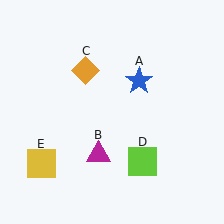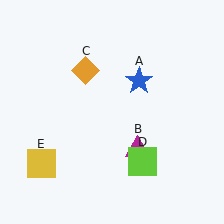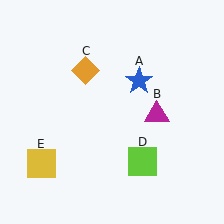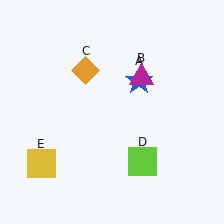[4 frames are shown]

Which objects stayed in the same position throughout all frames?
Blue star (object A) and orange diamond (object C) and lime square (object D) and yellow square (object E) remained stationary.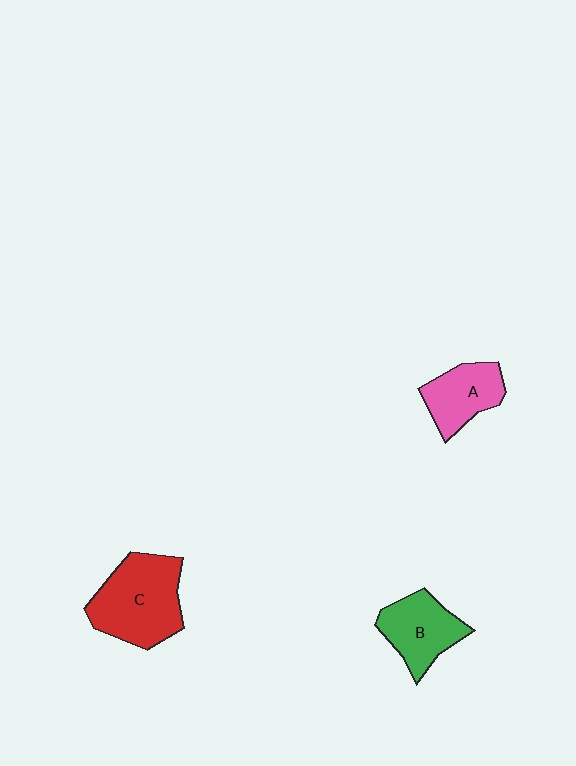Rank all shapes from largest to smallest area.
From largest to smallest: C (red), B (green), A (pink).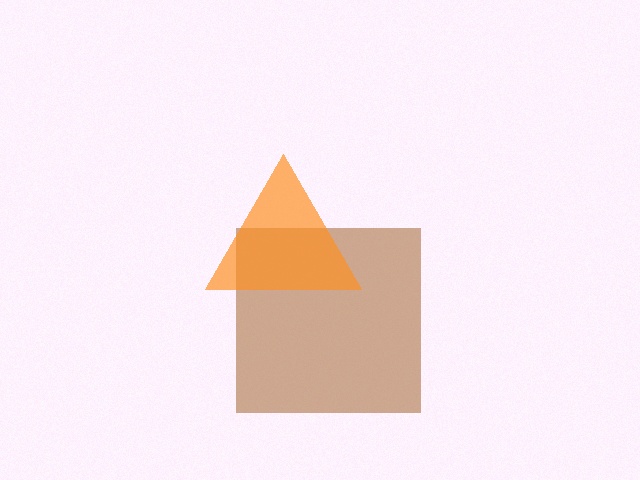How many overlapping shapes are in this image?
There are 2 overlapping shapes in the image.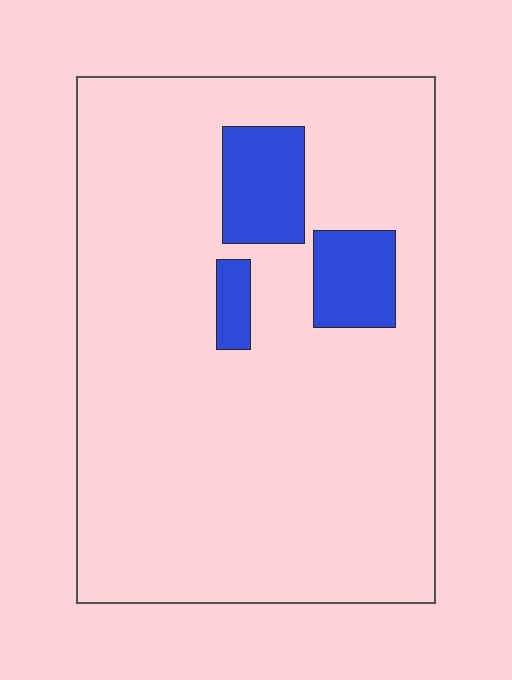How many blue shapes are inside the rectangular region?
3.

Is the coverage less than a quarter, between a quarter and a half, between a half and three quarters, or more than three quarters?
Less than a quarter.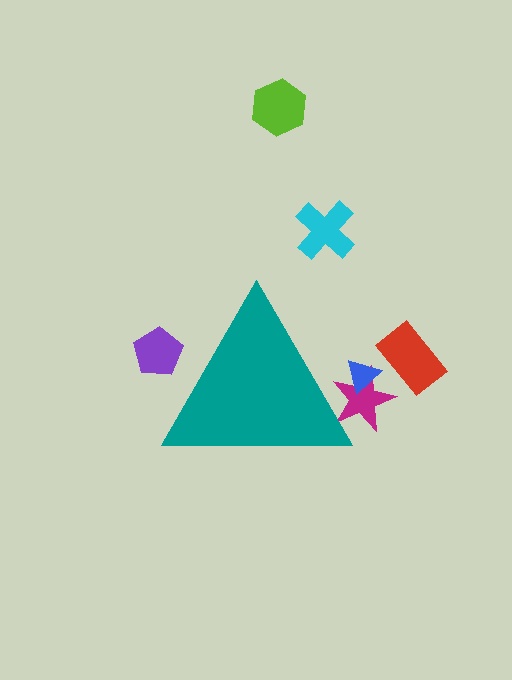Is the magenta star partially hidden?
Yes, the magenta star is partially hidden behind the teal triangle.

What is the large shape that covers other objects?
A teal triangle.